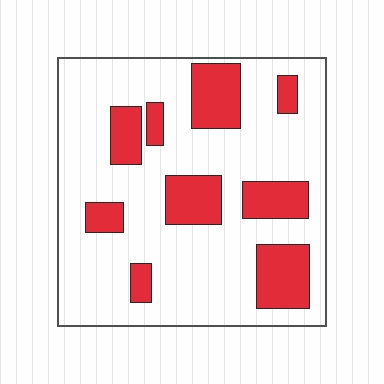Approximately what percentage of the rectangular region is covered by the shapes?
Approximately 25%.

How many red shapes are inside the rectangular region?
9.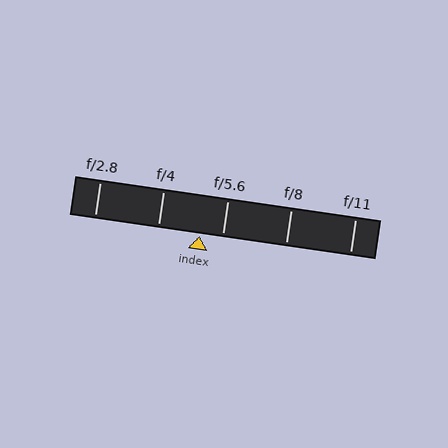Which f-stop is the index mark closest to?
The index mark is closest to f/5.6.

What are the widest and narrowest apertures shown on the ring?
The widest aperture shown is f/2.8 and the narrowest is f/11.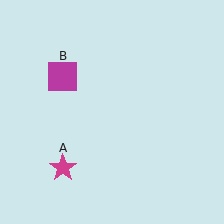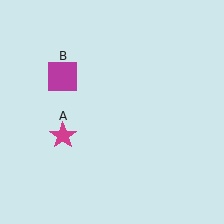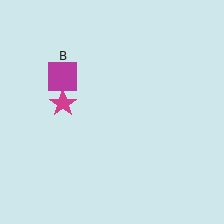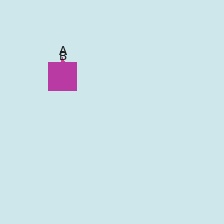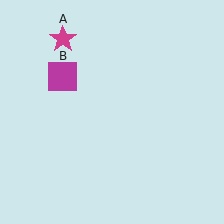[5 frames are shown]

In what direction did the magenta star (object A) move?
The magenta star (object A) moved up.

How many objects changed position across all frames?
1 object changed position: magenta star (object A).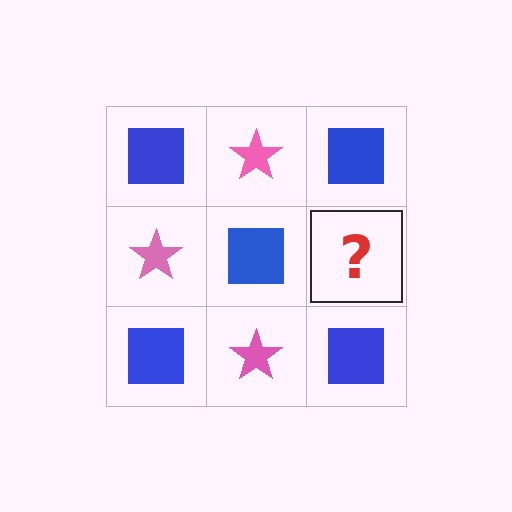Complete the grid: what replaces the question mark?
The question mark should be replaced with a pink star.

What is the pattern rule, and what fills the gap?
The rule is that it alternates blue square and pink star in a checkerboard pattern. The gap should be filled with a pink star.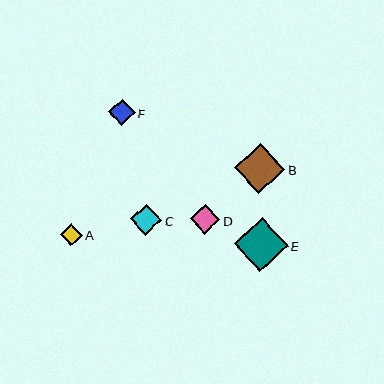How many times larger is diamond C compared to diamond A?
Diamond C is approximately 1.4 times the size of diamond A.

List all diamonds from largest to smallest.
From largest to smallest: E, B, C, D, F, A.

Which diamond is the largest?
Diamond E is the largest with a size of approximately 54 pixels.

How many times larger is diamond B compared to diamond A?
Diamond B is approximately 2.3 times the size of diamond A.